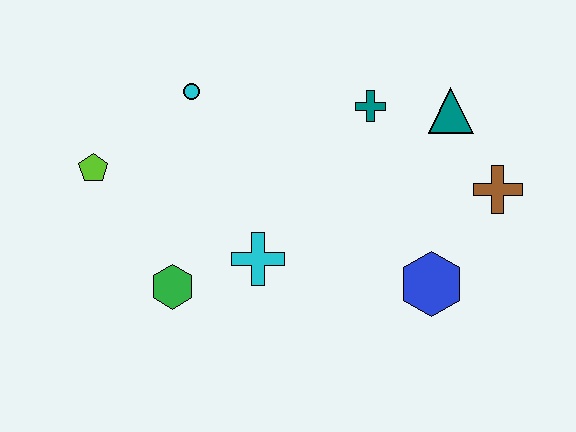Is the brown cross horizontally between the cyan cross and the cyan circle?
No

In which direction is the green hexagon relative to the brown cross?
The green hexagon is to the left of the brown cross.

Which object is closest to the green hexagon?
The cyan cross is closest to the green hexagon.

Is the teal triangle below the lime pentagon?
No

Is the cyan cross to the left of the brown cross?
Yes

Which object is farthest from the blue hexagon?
The lime pentagon is farthest from the blue hexagon.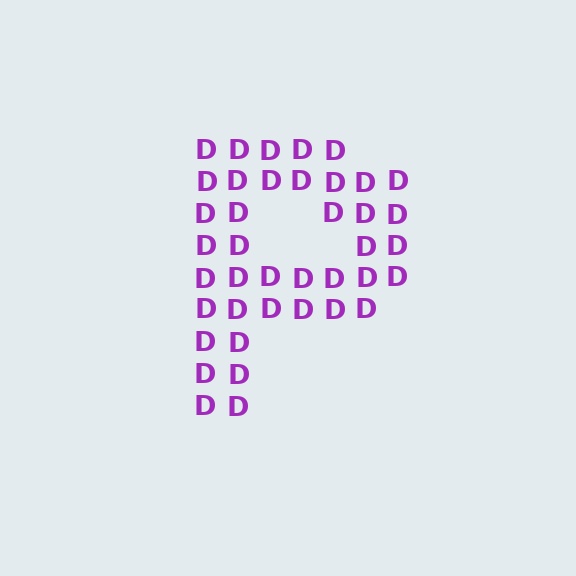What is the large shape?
The large shape is the letter P.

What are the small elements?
The small elements are letter D's.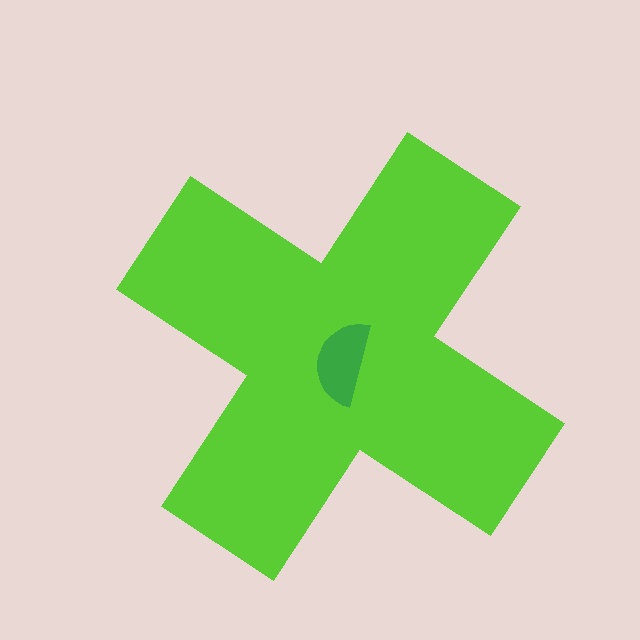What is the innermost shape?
The green semicircle.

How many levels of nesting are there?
2.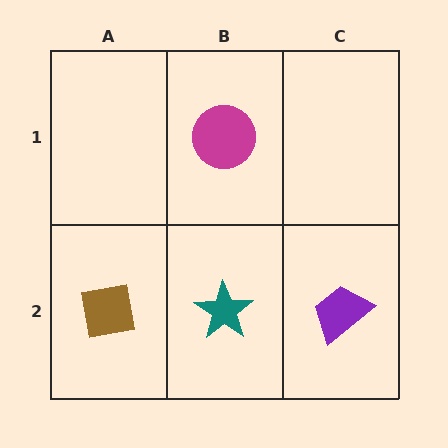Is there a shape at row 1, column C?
No, that cell is empty.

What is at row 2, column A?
A brown square.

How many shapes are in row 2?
3 shapes.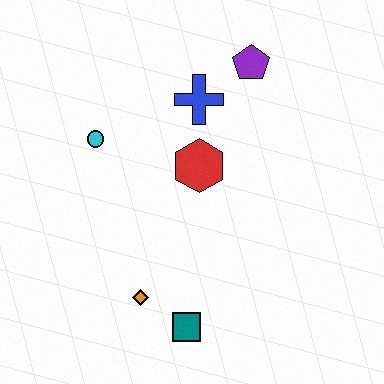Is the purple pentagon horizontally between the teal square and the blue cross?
No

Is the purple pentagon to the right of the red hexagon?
Yes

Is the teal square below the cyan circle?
Yes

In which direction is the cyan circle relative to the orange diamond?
The cyan circle is above the orange diamond.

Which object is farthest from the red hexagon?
The teal square is farthest from the red hexagon.